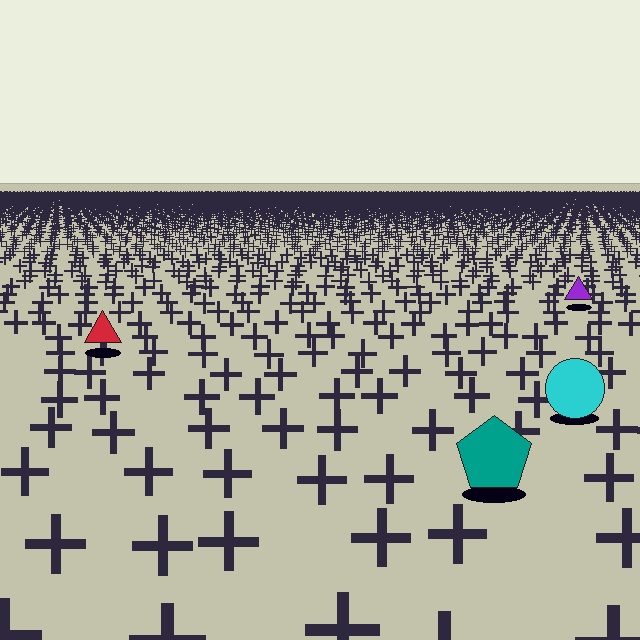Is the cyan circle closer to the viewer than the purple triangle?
Yes. The cyan circle is closer — you can tell from the texture gradient: the ground texture is coarser near it.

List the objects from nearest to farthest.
From nearest to farthest: the teal pentagon, the cyan circle, the red triangle, the purple triangle.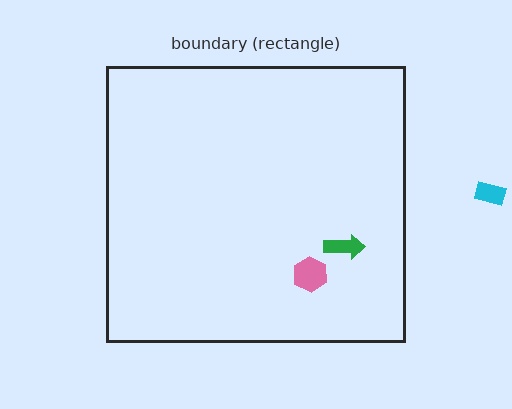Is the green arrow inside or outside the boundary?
Inside.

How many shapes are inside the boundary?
2 inside, 1 outside.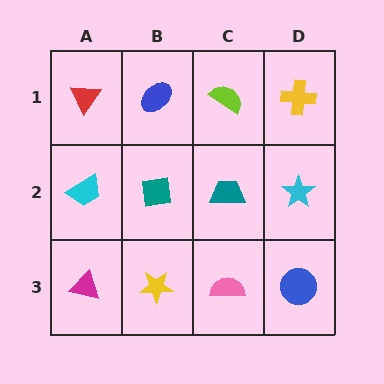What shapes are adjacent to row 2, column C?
A lime semicircle (row 1, column C), a pink semicircle (row 3, column C), a teal square (row 2, column B), a cyan star (row 2, column D).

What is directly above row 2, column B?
A blue ellipse.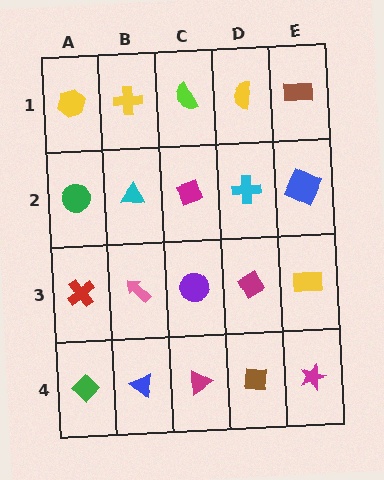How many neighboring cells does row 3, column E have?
3.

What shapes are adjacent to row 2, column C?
A lime semicircle (row 1, column C), a purple circle (row 3, column C), a cyan triangle (row 2, column B), a cyan cross (row 2, column D).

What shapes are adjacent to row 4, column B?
A pink arrow (row 3, column B), a green diamond (row 4, column A), a magenta triangle (row 4, column C).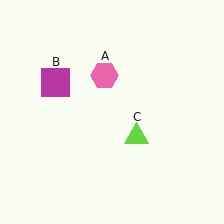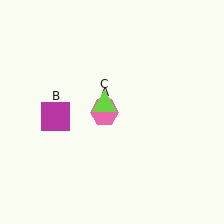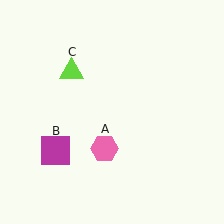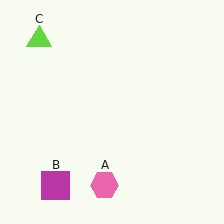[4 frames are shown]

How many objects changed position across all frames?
3 objects changed position: pink hexagon (object A), magenta square (object B), lime triangle (object C).